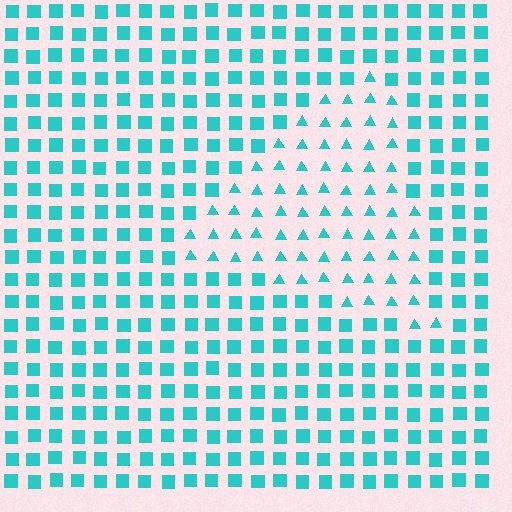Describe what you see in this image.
The image is filled with small cyan elements arranged in a uniform grid. A triangle-shaped region contains triangles, while the surrounding area contains squares. The boundary is defined purely by the change in element shape.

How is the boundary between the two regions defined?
The boundary is defined by a change in element shape: triangles inside vs. squares outside. All elements share the same color and spacing.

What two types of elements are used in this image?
The image uses triangles inside the triangle region and squares outside it.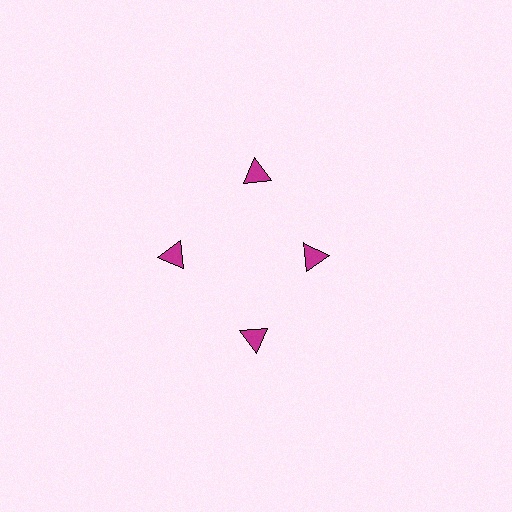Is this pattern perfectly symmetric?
No. The 4 magenta triangles are arranged in a ring, but one element near the 3 o'clock position is pulled inward toward the center, breaking the 4-fold rotational symmetry.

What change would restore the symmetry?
The symmetry would be restored by moving it outward, back onto the ring so that all 4 triangles sit at equal angles and equal distance from the center.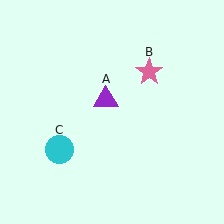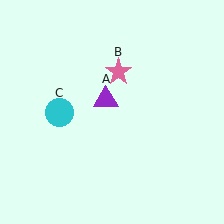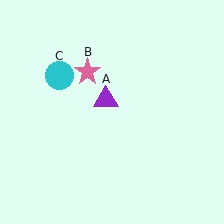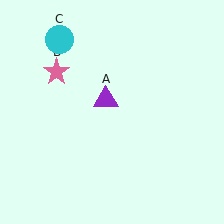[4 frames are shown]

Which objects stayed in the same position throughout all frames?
Purple triangle (object A) remained stationary.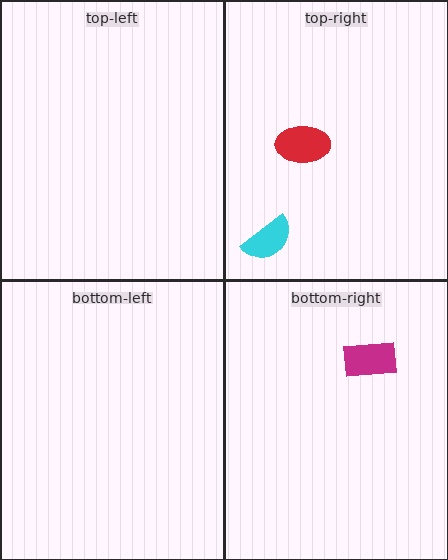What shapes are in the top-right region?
The cyan semicircle, the red ellipse.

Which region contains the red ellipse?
The top-right region.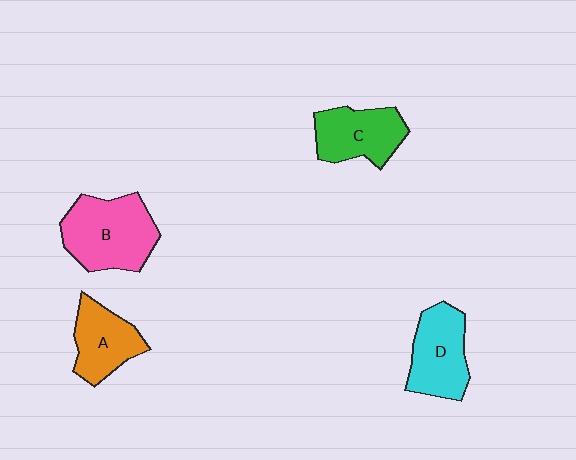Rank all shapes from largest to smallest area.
From largest to smallest: B (pink), D (cyan), C (green), A (orange).